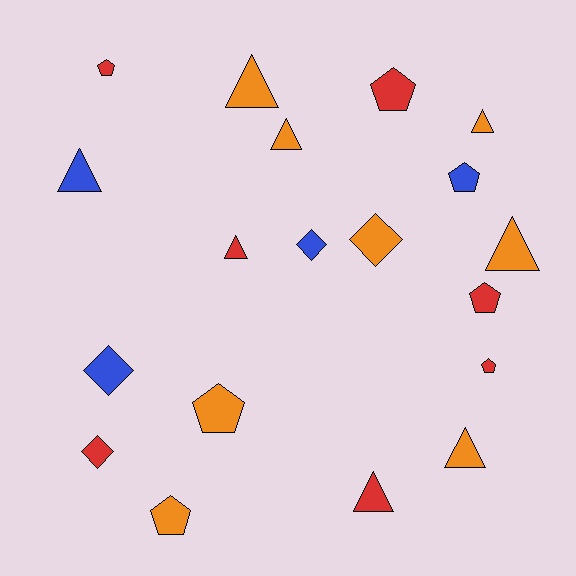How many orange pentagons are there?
There are 2 orange pentagons.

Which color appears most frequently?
Orange, with 8 objects.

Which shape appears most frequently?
Triangle, with 8 objects.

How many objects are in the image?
There are 19 objects.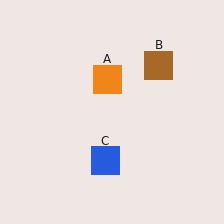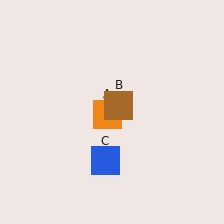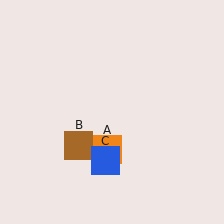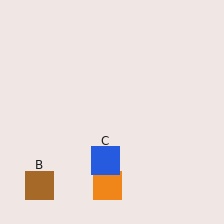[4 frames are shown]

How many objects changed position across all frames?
2 objects changed position: orange square (object A), brown square (object B).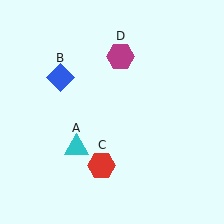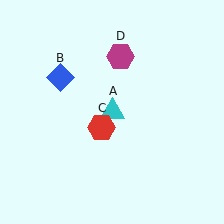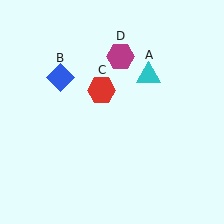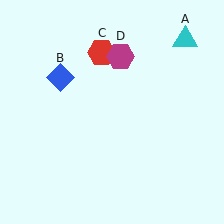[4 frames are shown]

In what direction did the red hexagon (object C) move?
The red hexagon (object C) moved up.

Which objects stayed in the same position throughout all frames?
Blue diamond (object B) and magenta hexagon (object D) remained stationary.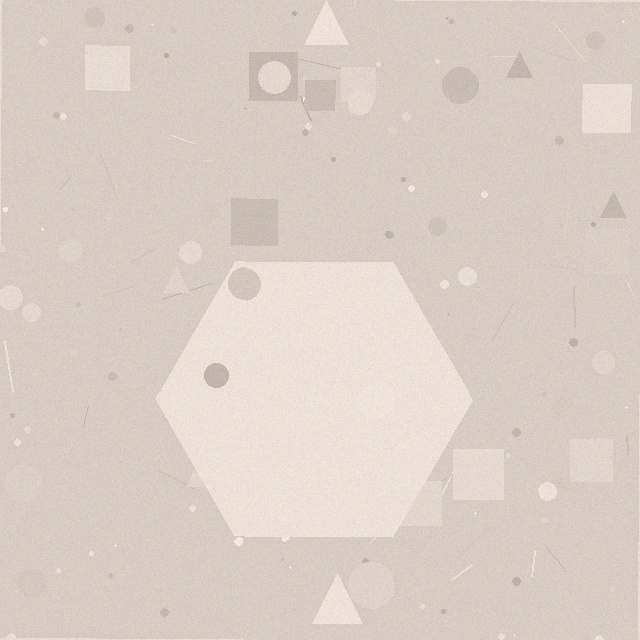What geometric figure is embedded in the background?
A hexagon is embedded in the background.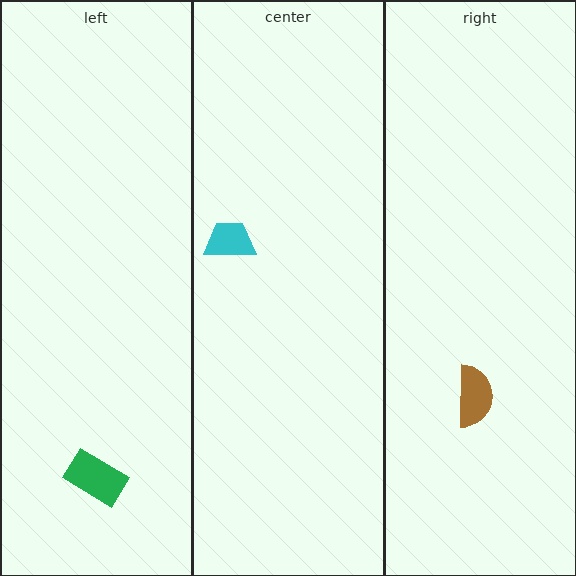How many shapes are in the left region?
1.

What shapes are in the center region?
The cyan trapezoid.